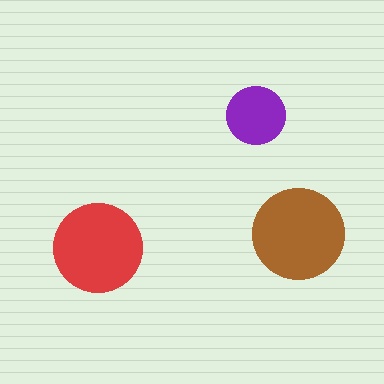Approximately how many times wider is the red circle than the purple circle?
About 1.5 times wider.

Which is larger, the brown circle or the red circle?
The brown one.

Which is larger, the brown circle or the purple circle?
The brown one.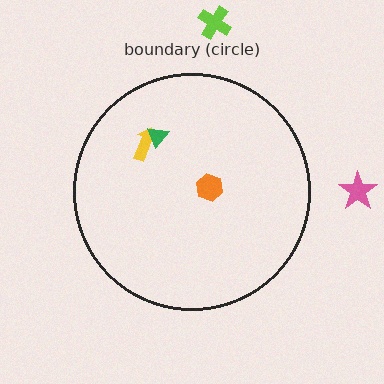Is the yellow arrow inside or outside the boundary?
Inside.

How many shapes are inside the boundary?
3 inside, 2 outside.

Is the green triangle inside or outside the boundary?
Inside.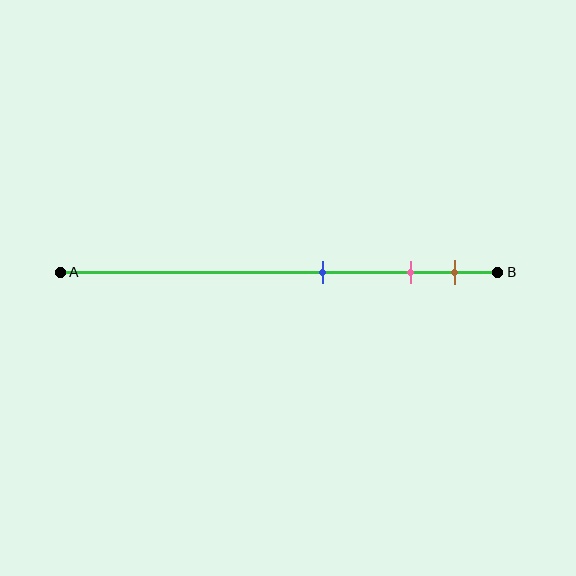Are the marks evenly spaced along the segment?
No, the marks are not evenly spaced.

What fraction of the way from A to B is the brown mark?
The brown mark is approximately 90% (0.9) of the way from A to B.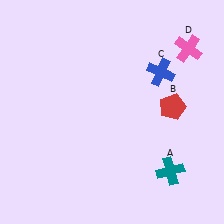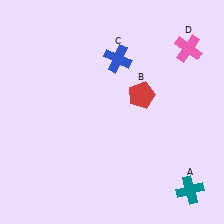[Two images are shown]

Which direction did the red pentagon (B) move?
The red pentagon (B) moved left.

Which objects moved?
The objects that moved are: the teal cross (A), the red pentagon (B), the blue cross (C).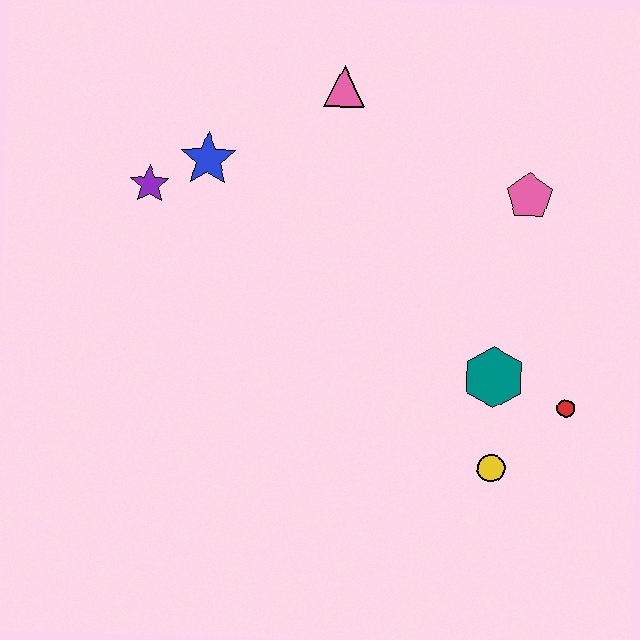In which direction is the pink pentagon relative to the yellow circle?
The pink pentagon is above the yellow circle.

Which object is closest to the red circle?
The teal hexagon is closest to the red circle.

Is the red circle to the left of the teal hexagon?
No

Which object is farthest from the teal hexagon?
The purple star is farthest from the teal hexagon.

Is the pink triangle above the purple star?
Yes